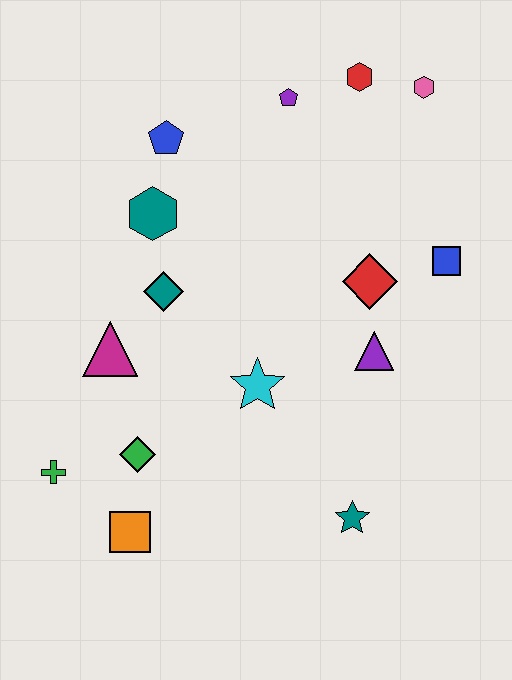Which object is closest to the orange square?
The green diamond is closest to the orange square.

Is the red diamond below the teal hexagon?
Yes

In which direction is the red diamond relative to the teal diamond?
The red diamond is to the right of the teal diamond.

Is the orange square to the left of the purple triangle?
Yes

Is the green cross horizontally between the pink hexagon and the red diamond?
No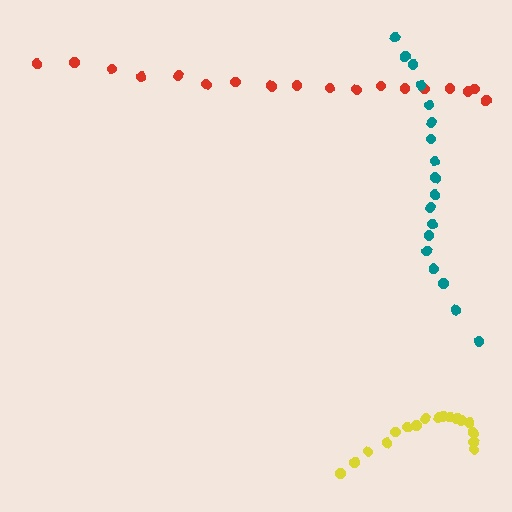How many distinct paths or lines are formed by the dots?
There are 3 distinct paths.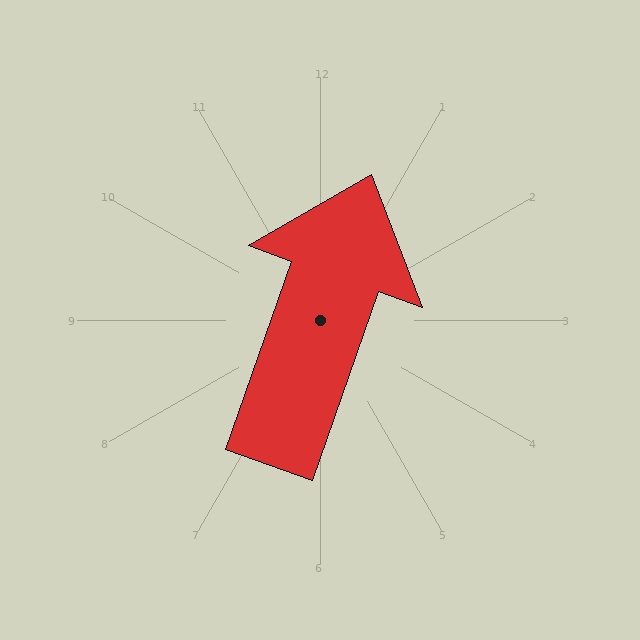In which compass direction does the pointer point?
North.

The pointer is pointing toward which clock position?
Roughly 1 o'clock.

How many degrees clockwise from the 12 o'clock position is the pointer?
Approximately 19 degrees.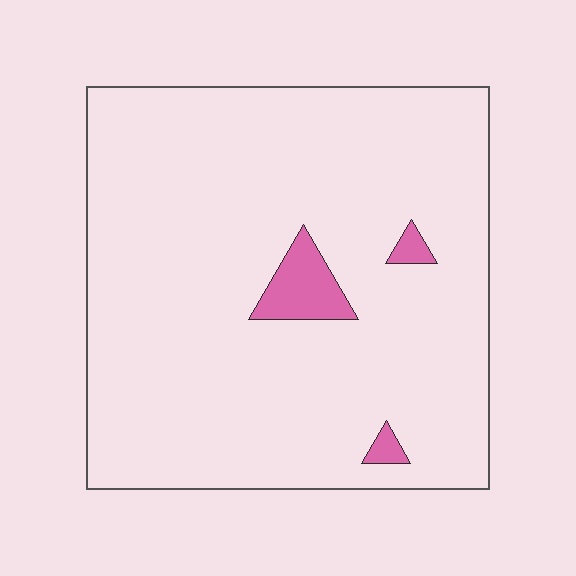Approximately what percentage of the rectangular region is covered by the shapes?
Approximately 5%.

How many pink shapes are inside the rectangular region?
3.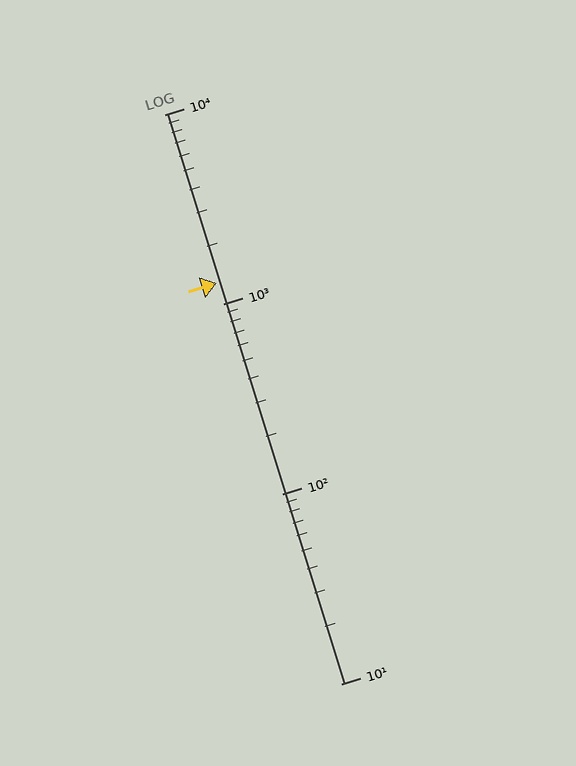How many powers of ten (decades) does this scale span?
The scale spans 3 decades, from 10 to 10000.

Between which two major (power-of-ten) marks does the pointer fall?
The pointer is between 1000 and 10000.